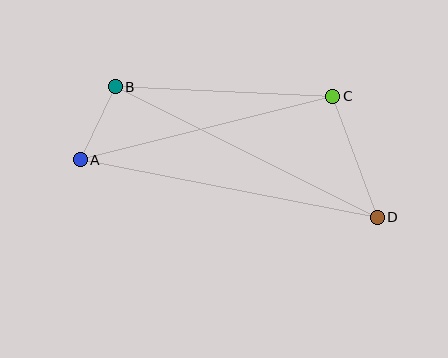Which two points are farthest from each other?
Points A and D are farthest from each other.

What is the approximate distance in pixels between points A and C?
The distance between A and C is approximately 260 pixels.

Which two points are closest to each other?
Points A and B are closest to each other.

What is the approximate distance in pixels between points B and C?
The distance between B and C is approximately 218 pixels.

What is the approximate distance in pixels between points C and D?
The distance between C and D is approximately 129 pixels.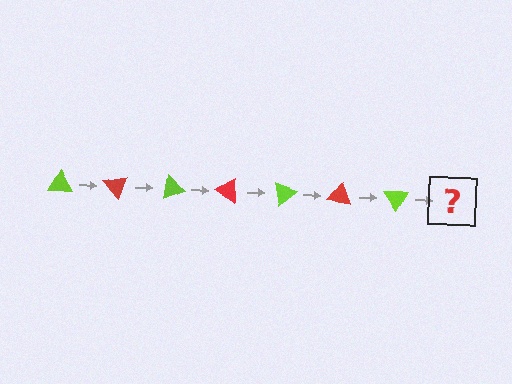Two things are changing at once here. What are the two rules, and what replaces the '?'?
The two rules are that it rotates 50 degrees each step and the color cycles through lime and red. The '?' should be a red triangle, rotated 350 degrees from the start.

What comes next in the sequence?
The next element should be a red triangle, rotated 350 degrees from the start.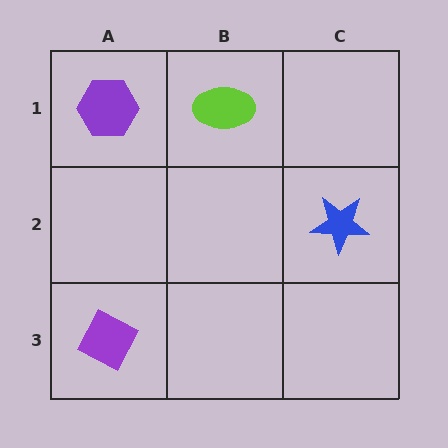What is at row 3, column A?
A purple diamond.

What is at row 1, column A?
A purple hexagon.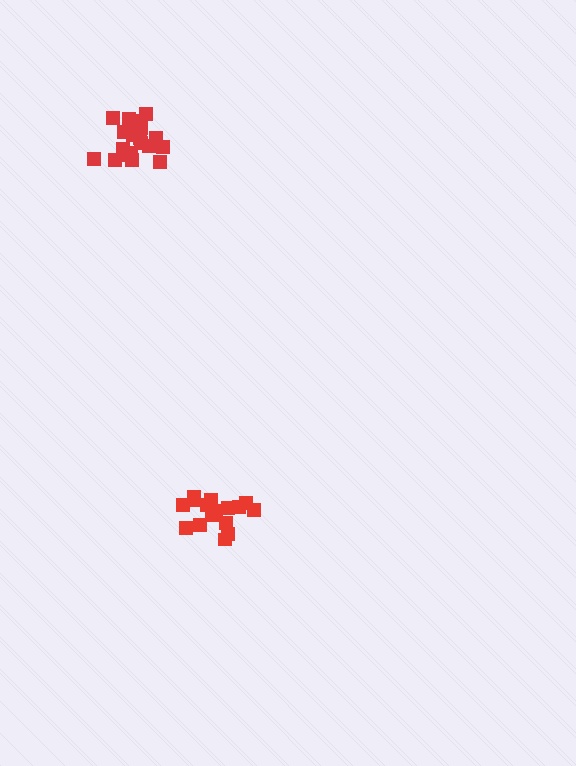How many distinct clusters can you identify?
There are 2 distinct clusters.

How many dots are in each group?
Group 1: 20 dots, Group 2: 16 dots (36 total).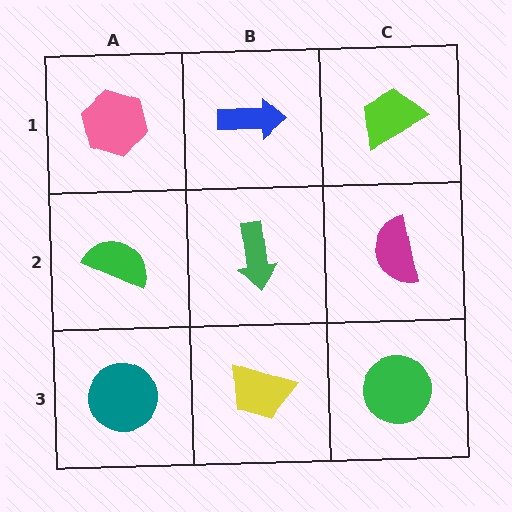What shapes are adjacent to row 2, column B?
A blue arrow (row 1, column B), a yellow trapezoid (row 3, column B), a green semicircle (row 2, column A), a magenta semicircle (row 2, column C).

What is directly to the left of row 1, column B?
A pink hexagon.